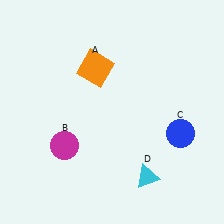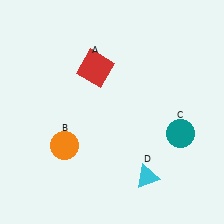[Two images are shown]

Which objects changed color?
A changed from orange to red. B changed from magenta to orange. C changed from blue to teal.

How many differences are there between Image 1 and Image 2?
There are 3 differences between the two images.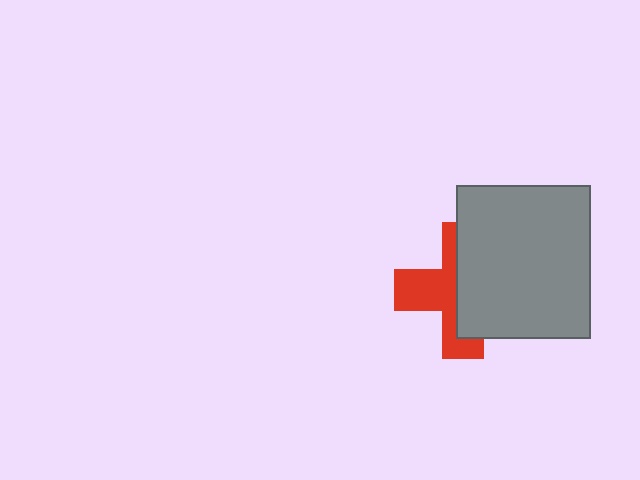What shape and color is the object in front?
The object in front is a gray rectangle.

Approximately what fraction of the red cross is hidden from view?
Roughly 54% of the red cross is hidden behind the gray rectangle.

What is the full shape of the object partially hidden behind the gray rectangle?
The partially hidden object is a red cross.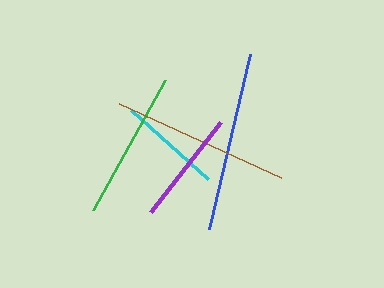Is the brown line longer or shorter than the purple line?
The brown line is longer than the purple line.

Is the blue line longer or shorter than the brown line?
The blue line is longer than the brown line.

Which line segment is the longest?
The blue line is the longest at approximately 179 pixels.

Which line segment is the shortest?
The cyan line is the shortest at approximately 103 pixels.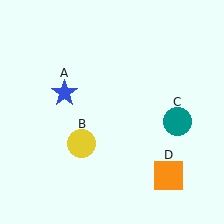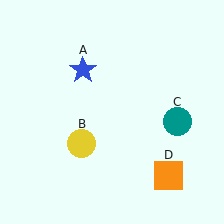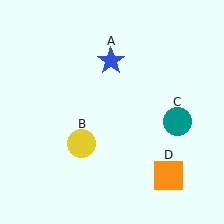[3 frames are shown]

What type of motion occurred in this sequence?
The blue star (object A) rotated clockwise around the center of the scene.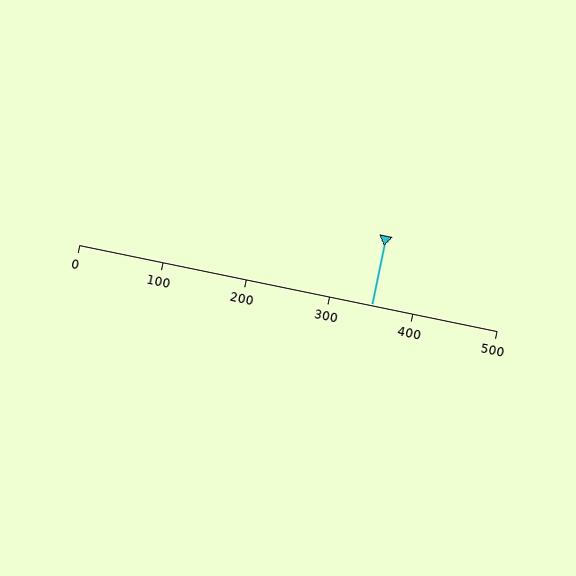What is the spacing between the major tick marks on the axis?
The major ticks are spaced 100 apart.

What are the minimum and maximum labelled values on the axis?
The axis runs from 0 to 500.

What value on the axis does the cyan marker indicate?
The marker indicates approximately 350.